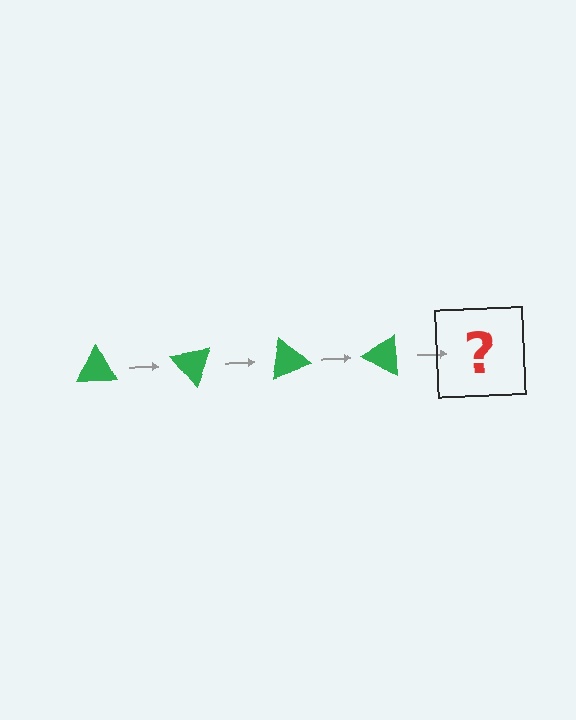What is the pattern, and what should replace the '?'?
The pattern is that the triangle rotates 50 degrees each step. The '?' should be a green triangle rotated 200 degrees.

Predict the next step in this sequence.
The next step is a green triangle rotated 200 degrees.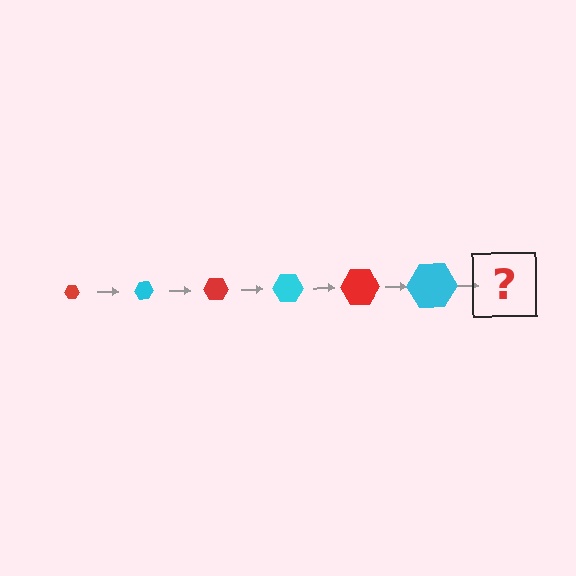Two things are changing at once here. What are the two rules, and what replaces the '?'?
The two rules are that the hexagon grows larger each step and the color cycles through red and cyan. The '?' should be a red hexagon, larger than the previous one.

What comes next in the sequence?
The next element should be a red hexagon, larger than the previous one.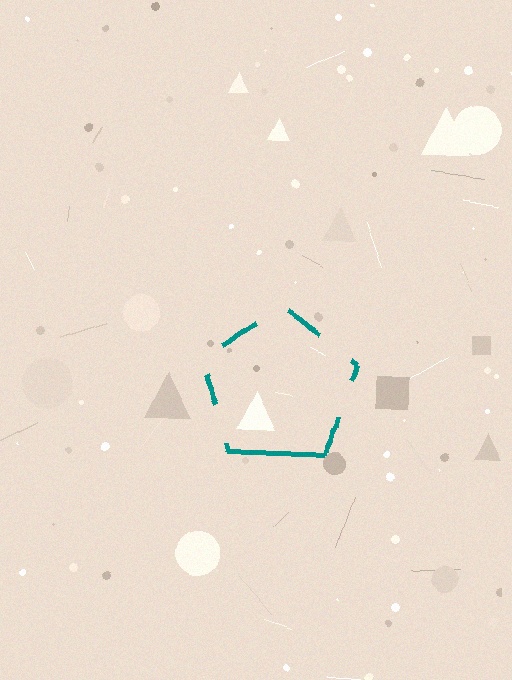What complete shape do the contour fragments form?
The contour fragments form a pentagon.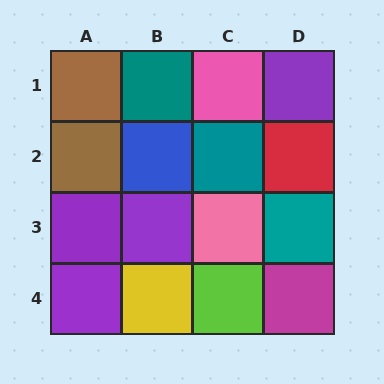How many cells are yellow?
1 cell is yellow.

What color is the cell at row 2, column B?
Blue.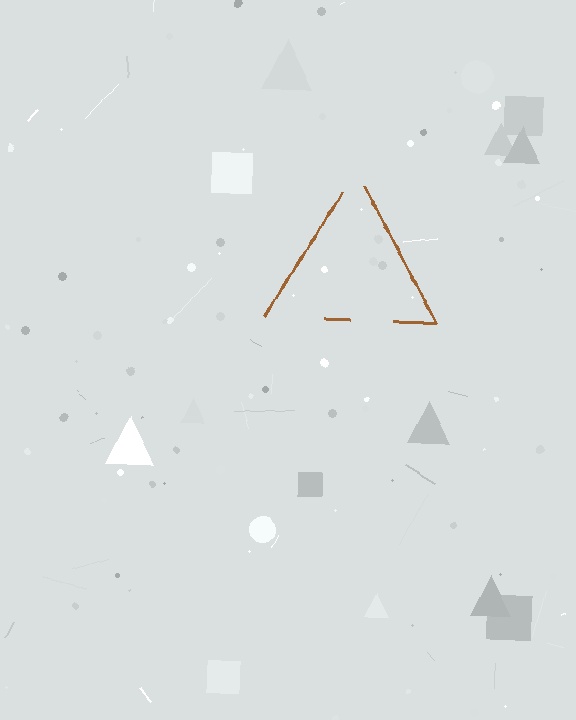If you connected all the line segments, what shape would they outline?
They would outline a triangle.